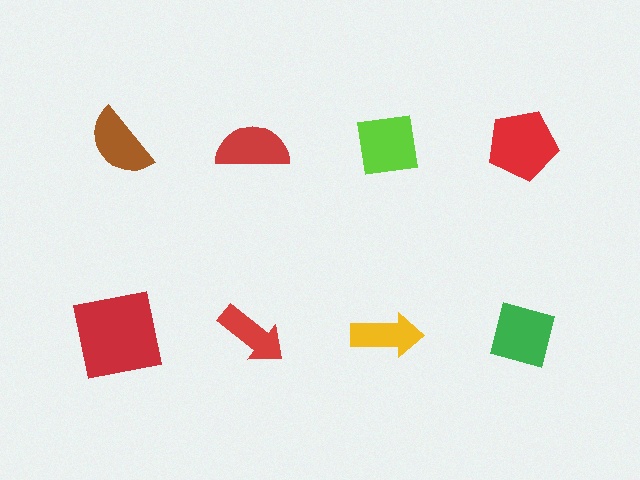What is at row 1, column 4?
A red pentagon.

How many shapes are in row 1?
4 shapes.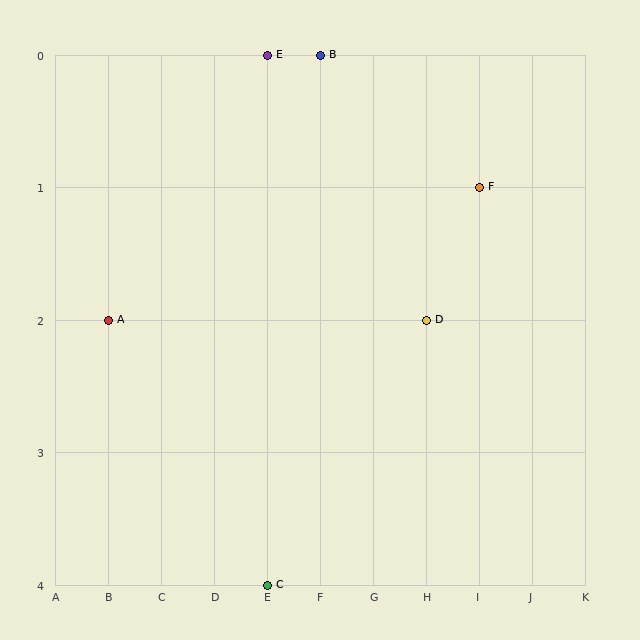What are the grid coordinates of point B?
Point B is at grid coordinates (F, 0).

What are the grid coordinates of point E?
Point E is at grid coordinates (E, 0).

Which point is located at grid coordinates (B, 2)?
Point A is at (B, 2).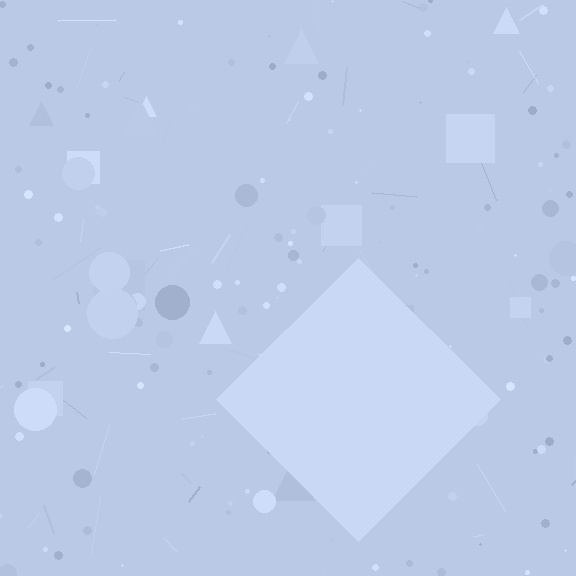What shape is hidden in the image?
A diamond is hidden in the image.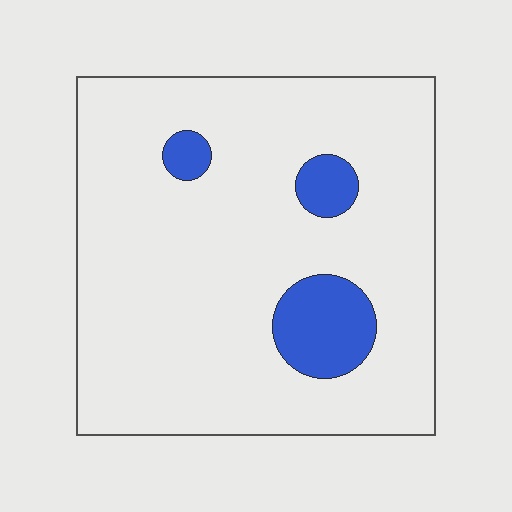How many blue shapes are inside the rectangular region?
3.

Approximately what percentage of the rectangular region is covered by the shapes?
Approximately 10%.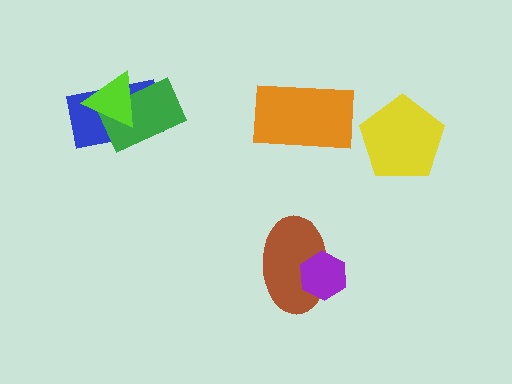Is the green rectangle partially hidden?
Yes, it is partially covered by another shape.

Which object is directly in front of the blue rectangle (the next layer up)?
The green rectangle is directly in front of the blue rectangle.